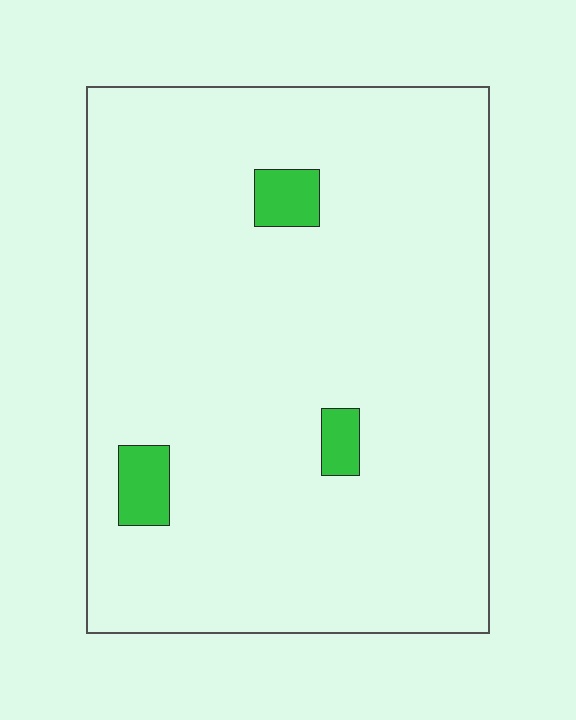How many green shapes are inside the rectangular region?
3.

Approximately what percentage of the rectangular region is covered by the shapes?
Approximately 5%.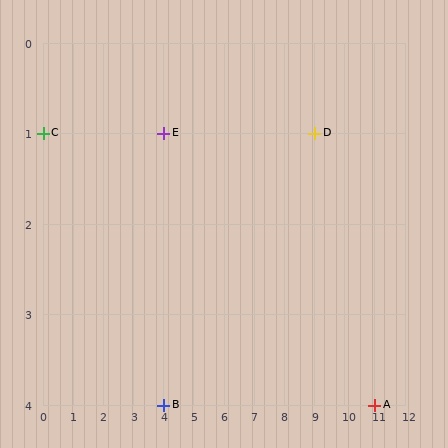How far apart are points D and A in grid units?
Points D and A are 2 columns and 3 rows apart (about 3.6 grid units diagonally).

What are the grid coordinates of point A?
Point A is at grid coordinates (11, 4).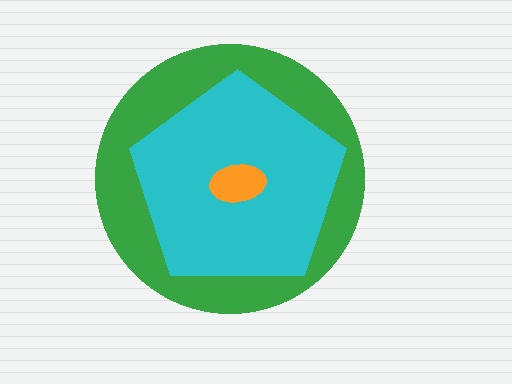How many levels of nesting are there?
3.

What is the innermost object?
The orange ellipse.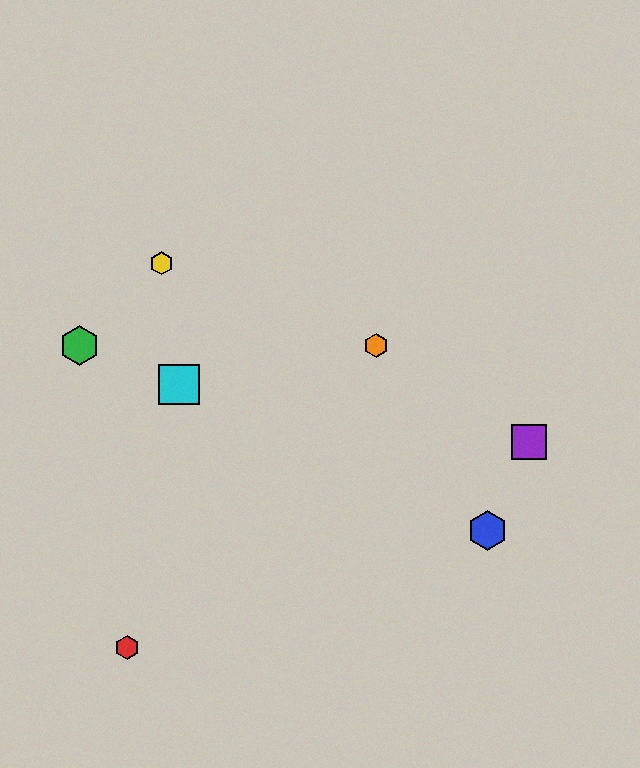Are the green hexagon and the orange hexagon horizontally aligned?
Yes, both are at y≈345.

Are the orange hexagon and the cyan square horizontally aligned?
No, the orange hexagon is at y≈345 and the cyan square is at y≈384.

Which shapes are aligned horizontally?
The green hexagon, the orange hexagon are aligned horizontally.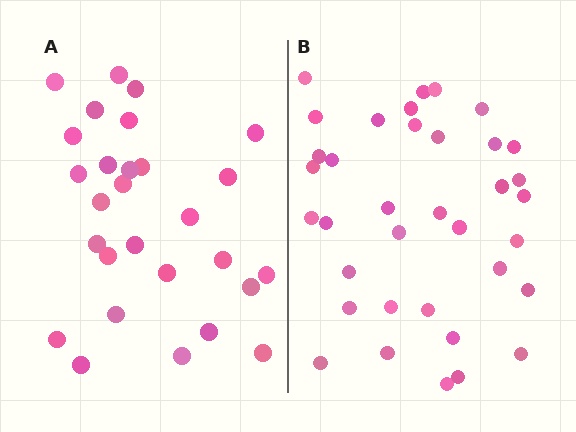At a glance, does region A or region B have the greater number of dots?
Region B (the right region) has more dots.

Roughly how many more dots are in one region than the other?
Region B has roughly 8 or so more dots than region A.